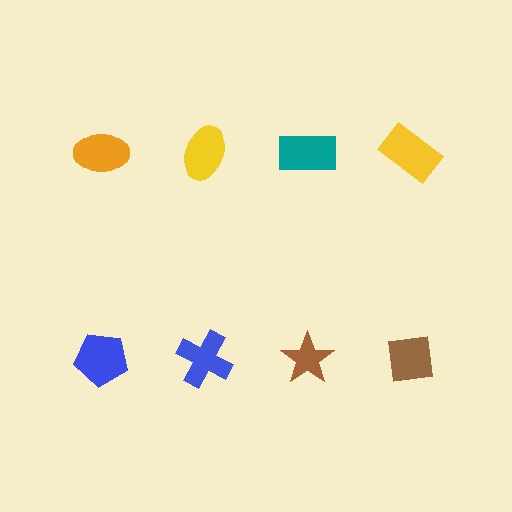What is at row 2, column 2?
A blue cross.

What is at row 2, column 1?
A blue pentagon.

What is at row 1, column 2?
A yellow ellipse.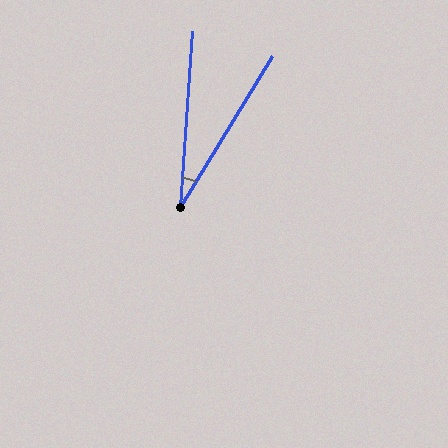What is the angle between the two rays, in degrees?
Approximately 27 degrees.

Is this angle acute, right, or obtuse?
It is acute.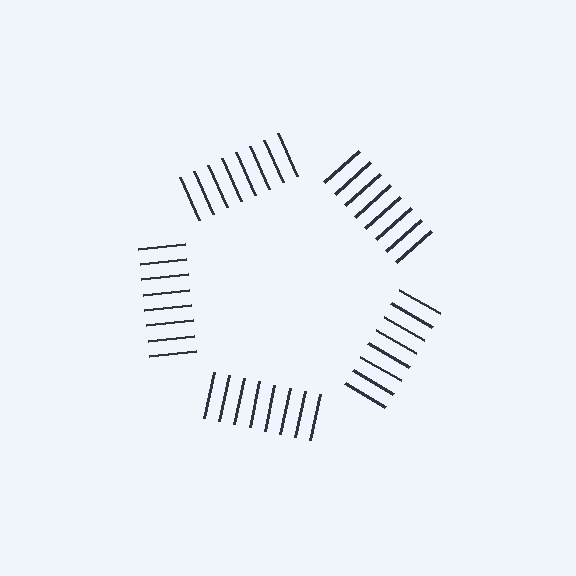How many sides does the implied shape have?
5 sides — the line-ends trace a pentagon.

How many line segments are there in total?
40 — 8 along each of the 5 edges.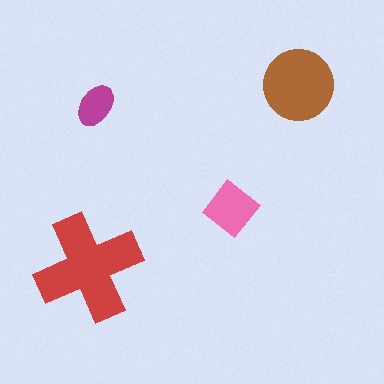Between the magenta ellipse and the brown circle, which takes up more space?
The brown circle.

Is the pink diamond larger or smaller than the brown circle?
Smaller.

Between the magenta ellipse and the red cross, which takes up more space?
The red cross.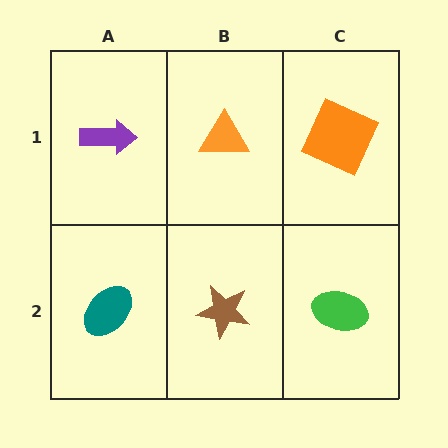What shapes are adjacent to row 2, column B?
An orange triangle (row 1, column B), a teal ellipse (row 2, column A), a green ellipse (row 2, column C).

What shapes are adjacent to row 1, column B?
A brown star (row 2, column B), a purple arrow (row 1, column A), an orange square (row 1, column C).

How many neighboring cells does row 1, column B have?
3.